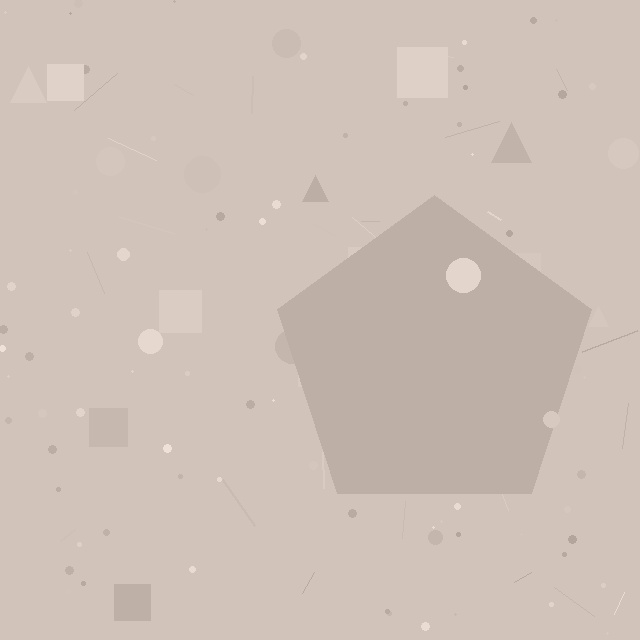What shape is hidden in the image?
A pentagon is hidden in the image.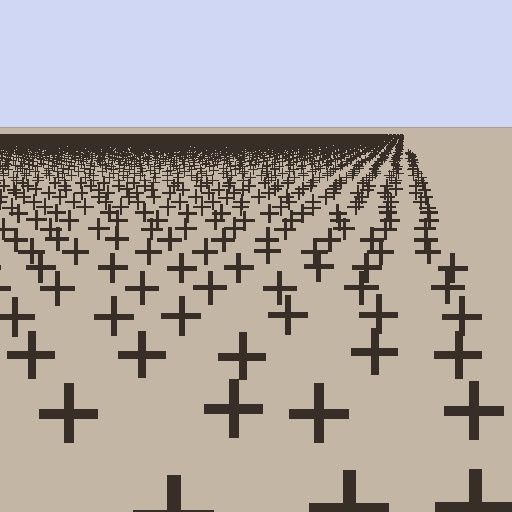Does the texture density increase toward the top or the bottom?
Density increases toward the top.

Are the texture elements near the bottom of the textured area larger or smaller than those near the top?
Larger. Near the bottom, elements are closer to the viewer and appear at a bigger on-screen size.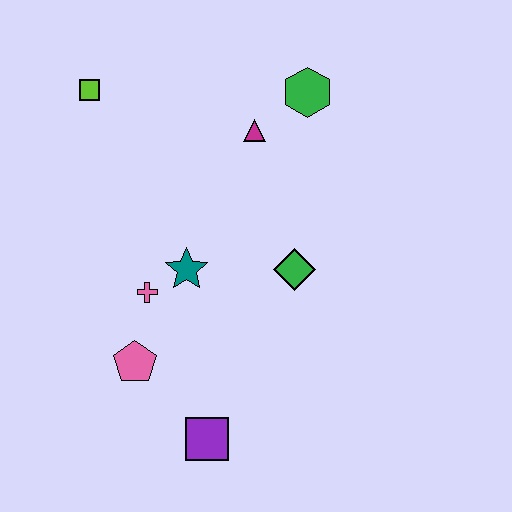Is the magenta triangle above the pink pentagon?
Yes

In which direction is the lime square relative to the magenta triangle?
The lime square is to the left of the magenta triangle.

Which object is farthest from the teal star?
The green hexagon is farthest from the teal star.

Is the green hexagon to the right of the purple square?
Yes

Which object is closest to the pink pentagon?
The pink cross is closest to the pink pentagon.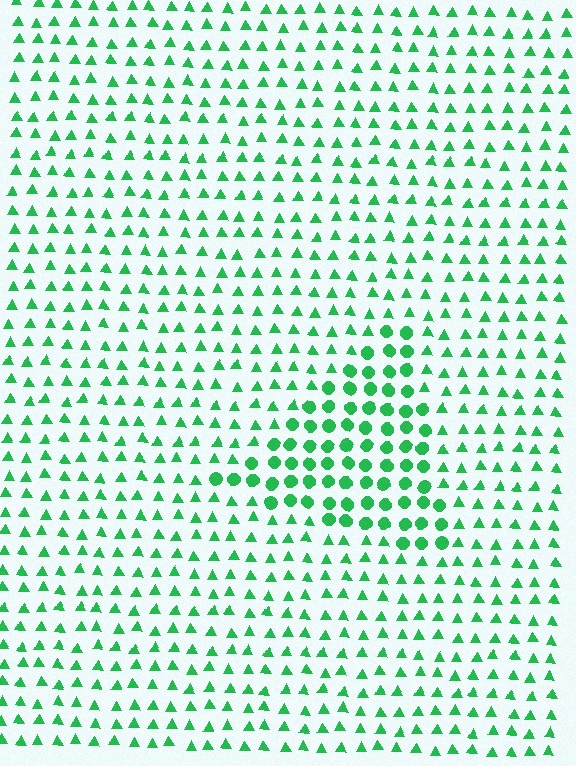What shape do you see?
I see a triangle.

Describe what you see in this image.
The image is filled with small green elements arranged in a uniform grid. A triangle-shaped region contains circles, while the surrounding area contains triangles. The boundary is defined purely by the change in element shape.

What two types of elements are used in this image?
The image uses circles inside the triangle region and triangles outside it.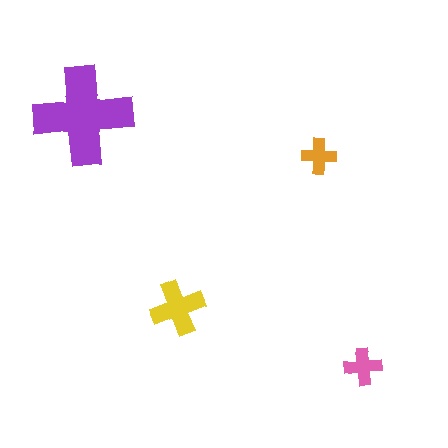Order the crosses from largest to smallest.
the purple one, the yellow one, the pink one, the orange one.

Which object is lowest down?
The pink cross is bottommost.